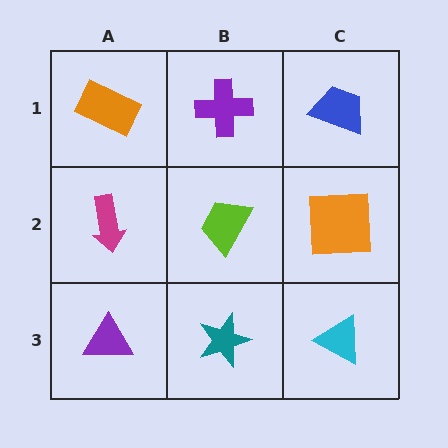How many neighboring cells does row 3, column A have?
2.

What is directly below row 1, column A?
A magenta arrow.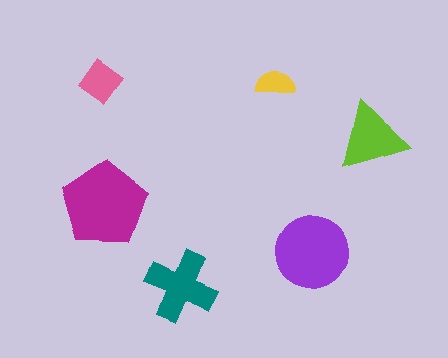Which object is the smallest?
The yellow semicircle.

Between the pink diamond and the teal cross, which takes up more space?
The teal cross.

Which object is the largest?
The magenta pentagon.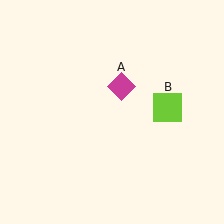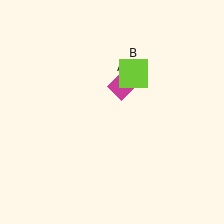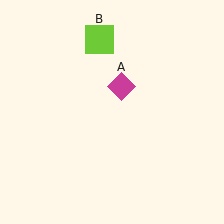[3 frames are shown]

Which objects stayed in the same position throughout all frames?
Magenta diamond (object A) remained stationary.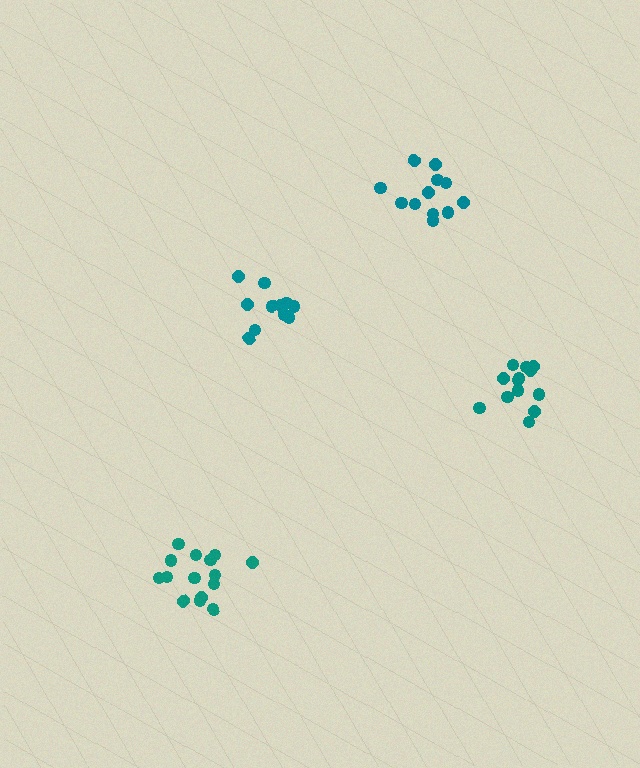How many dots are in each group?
Group 1: 11 dots, Group 2: 12 dots, Group 3: 15 dots, Group 4: 13 dots (51 total).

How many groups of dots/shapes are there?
There are 4 groups.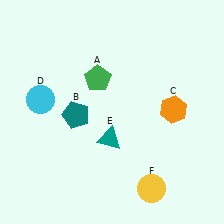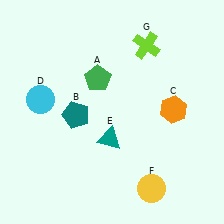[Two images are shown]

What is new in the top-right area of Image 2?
A lime cross (G) was added in the top-right area of Image 2.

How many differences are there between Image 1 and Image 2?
There is 1 difference between the two images.